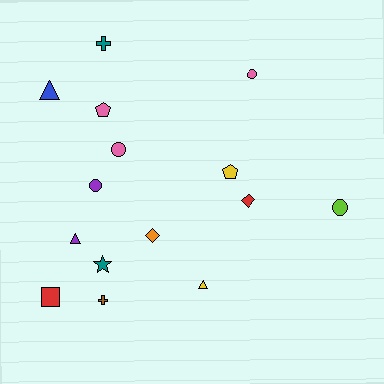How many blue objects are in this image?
There is 1 blue object.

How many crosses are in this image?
There are 2 crosses.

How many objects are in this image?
There are 15 objects.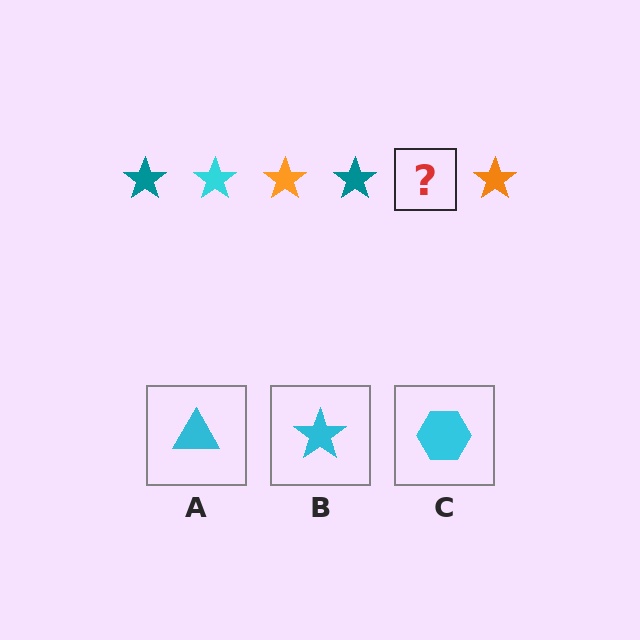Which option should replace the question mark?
Option B.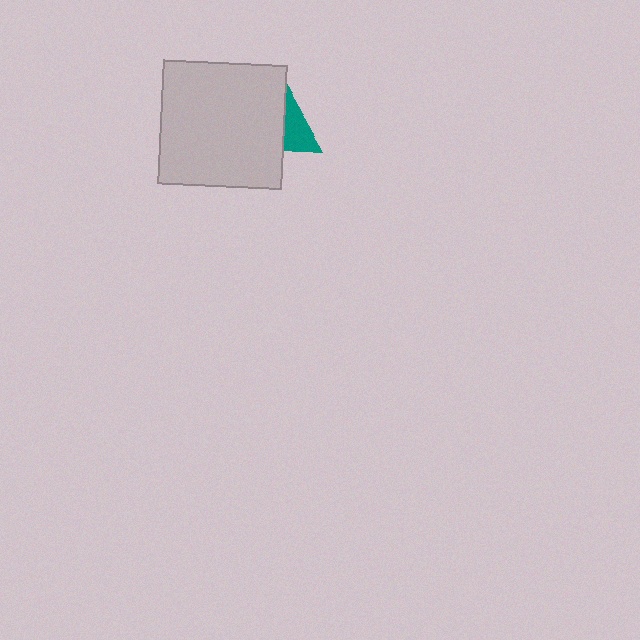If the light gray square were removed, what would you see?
You would see the complete teal triangle.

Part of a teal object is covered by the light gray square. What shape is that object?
It is a triangle.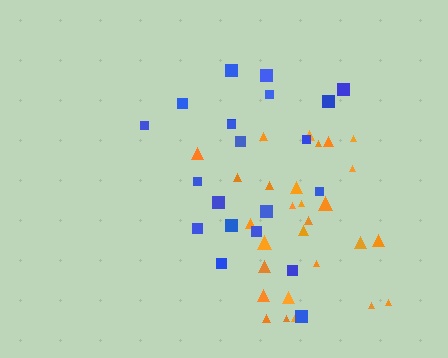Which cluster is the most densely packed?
Orange.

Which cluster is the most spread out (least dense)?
Blue.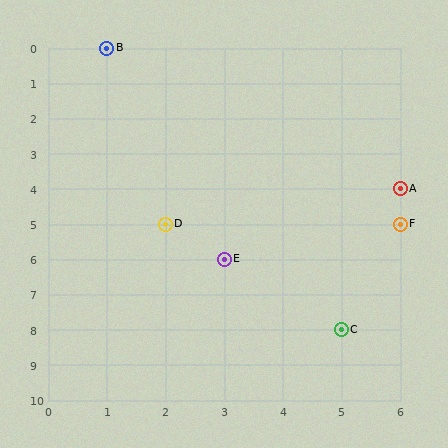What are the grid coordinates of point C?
Point C is at grid coordinates (5, 8).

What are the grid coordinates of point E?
Point E is at grid coordinates (3, 6).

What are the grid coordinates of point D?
Point D is at grid coordinates (2, 5).